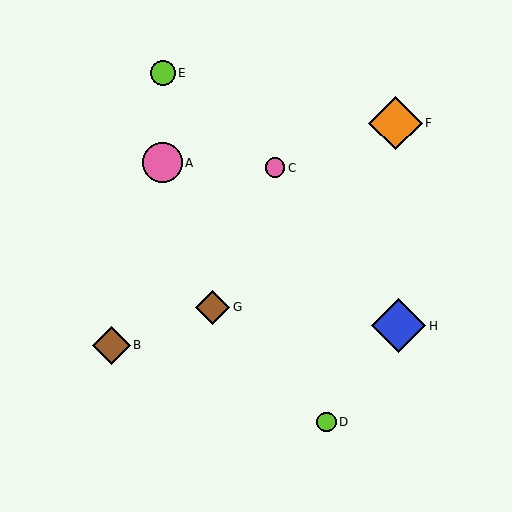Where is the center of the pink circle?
The center of the pink circle is at (275, 168).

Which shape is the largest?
The blue diamond (labeled H) is the largest.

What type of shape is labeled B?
Shape B is a brown diamond.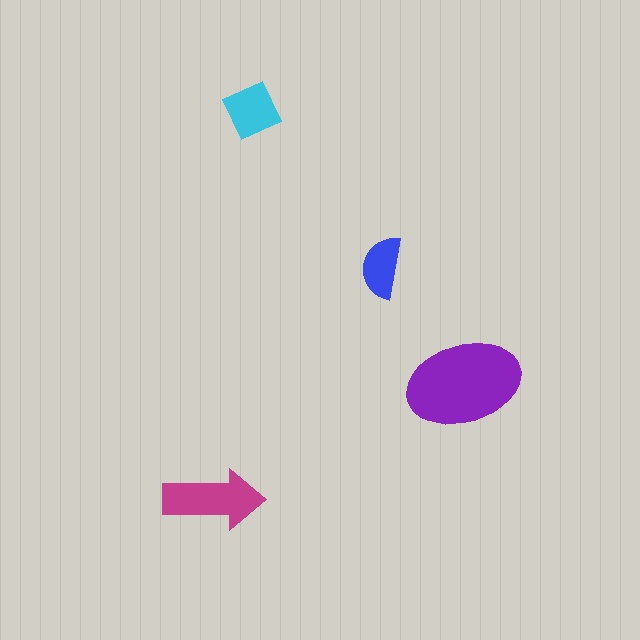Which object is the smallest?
The blue semicircle.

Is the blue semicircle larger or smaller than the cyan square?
Smaller.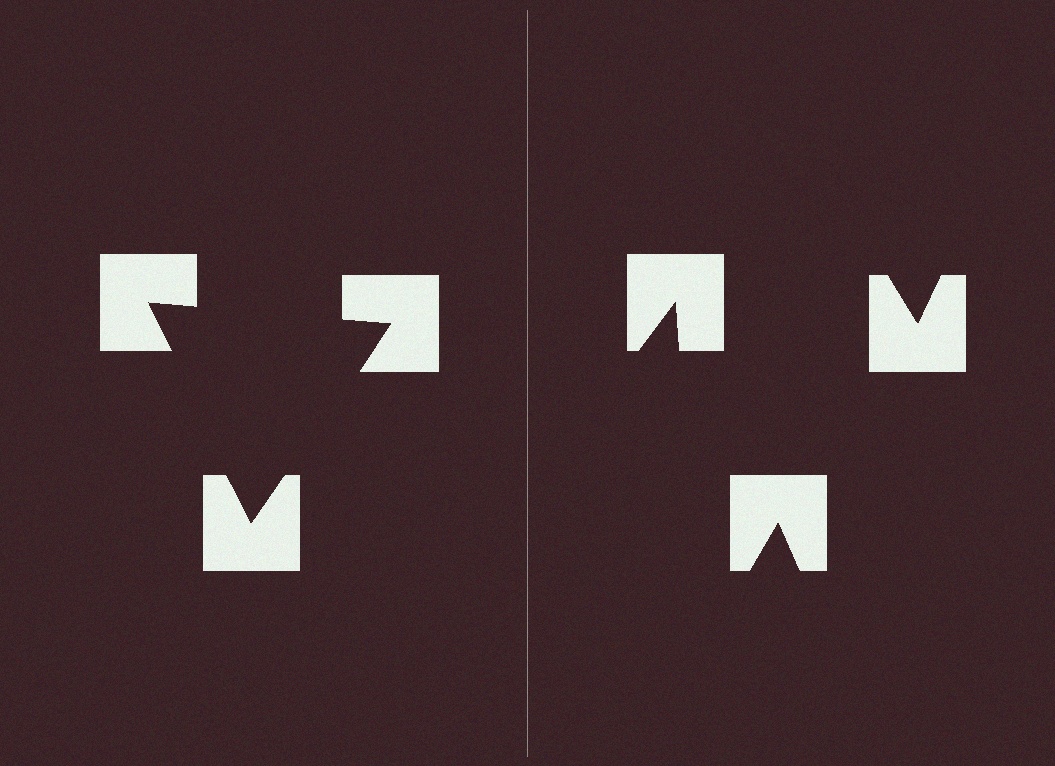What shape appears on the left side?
An illusory triangle.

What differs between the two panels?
The notched squares are positioned identically on both sides; only the wedge orientations differ. On the left they align to a triangle; on the right they are misaligned.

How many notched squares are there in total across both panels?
6 — 3 on each side.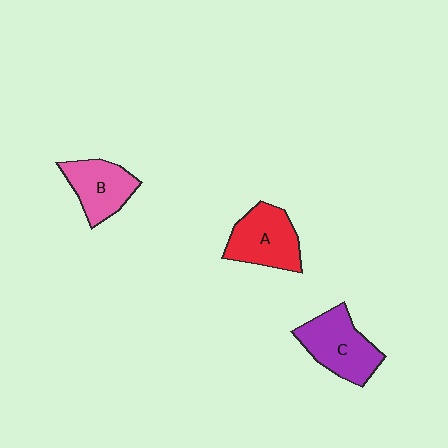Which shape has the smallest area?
Shape B (pink).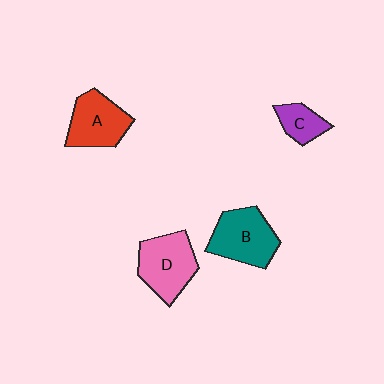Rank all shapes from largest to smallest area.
From largest to smallest: B (teal), D (pink), A (red), C (purple).